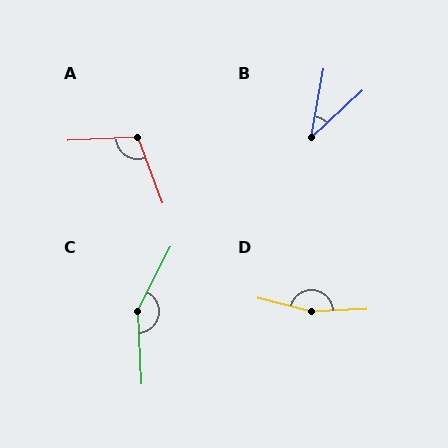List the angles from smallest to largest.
B (37°), A (107°), C (150°), D (163°).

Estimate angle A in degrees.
Approximately 107 degrees.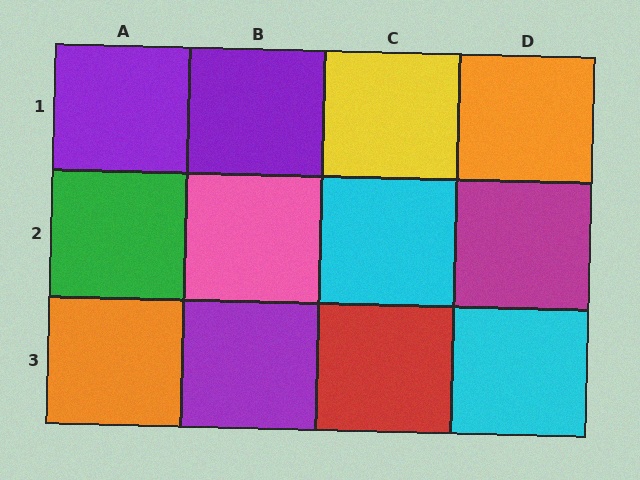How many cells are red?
1 cell is red.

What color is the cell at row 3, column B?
Purple.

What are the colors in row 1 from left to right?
Purple, purple, yellow, orange.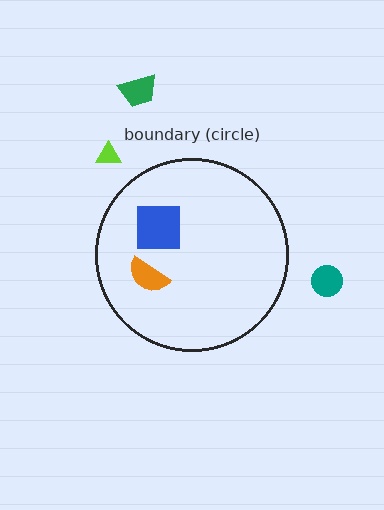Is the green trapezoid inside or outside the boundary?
Outside.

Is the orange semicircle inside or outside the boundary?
Inside.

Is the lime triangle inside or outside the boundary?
Outside.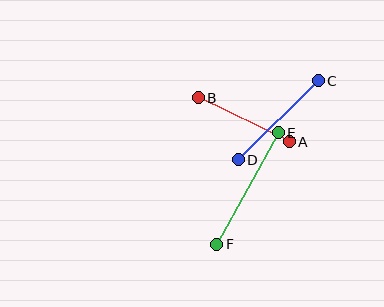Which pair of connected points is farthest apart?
Points E and F are farthest apart.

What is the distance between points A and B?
The distance is approximately 101 pixels.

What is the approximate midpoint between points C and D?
The midpoint is at approximately (278, 120) pixels.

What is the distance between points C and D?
The distance is approximately 113 pixels.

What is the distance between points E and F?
The distance is approximately 127 pixels.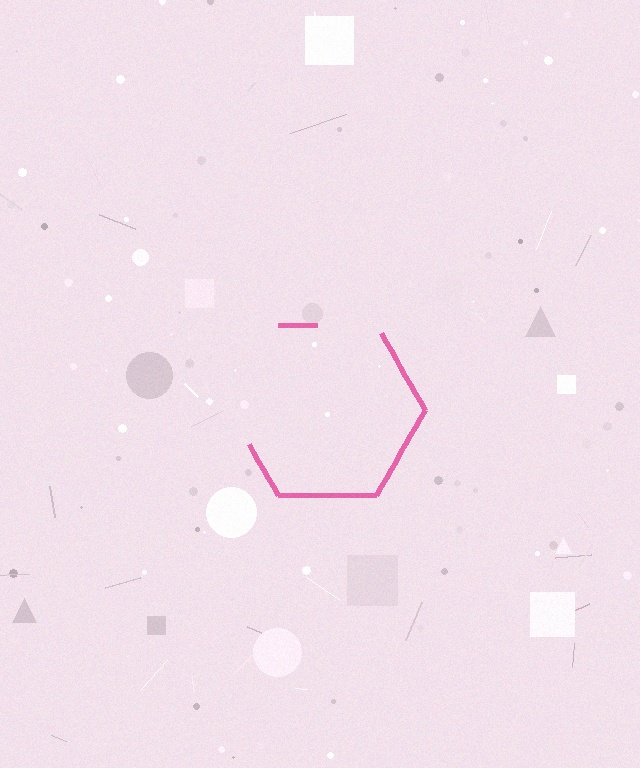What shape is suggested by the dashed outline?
The dashed outline suggests a hexagon.